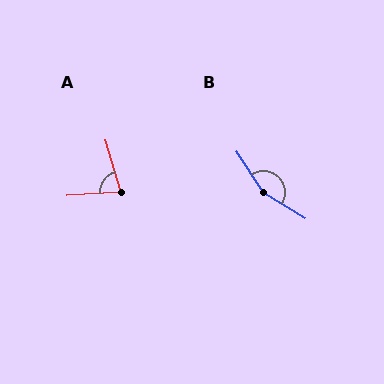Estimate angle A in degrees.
Approximately 77 degrees.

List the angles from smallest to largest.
A (77°), B (155°).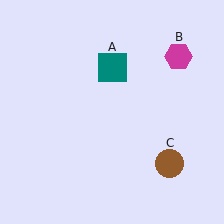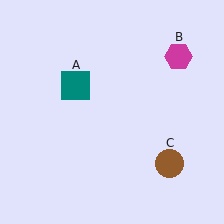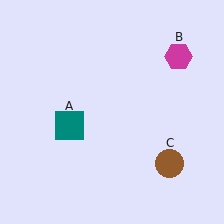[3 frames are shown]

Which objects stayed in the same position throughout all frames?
Magenta hexagon (object B) and brown circle (object C) remained stationary.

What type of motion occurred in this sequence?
The teal square (object A) rotated counterclockwise around the center of the scene.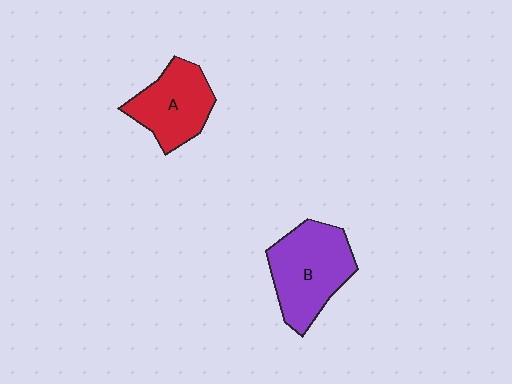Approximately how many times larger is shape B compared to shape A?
Approximately 1.3 times.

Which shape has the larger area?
Shape B (purple).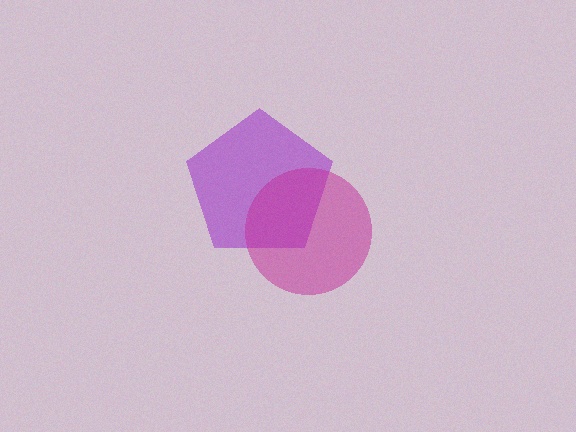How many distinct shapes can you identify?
There are 2 distinct shapes: a purple pentagon, a magenta circle.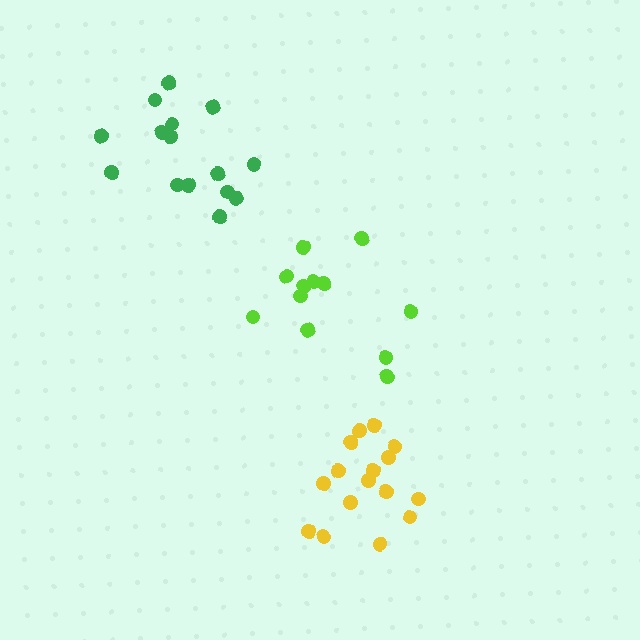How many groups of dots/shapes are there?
There are 3 groups.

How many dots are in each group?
Group 1: 12 dots, Group 2: 16 dots, Group 3: 15 dots (43 total).